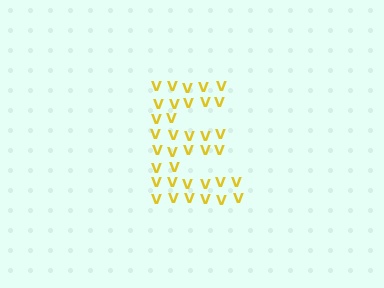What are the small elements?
The small elements are letter V's.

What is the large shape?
The large shape is the letter E.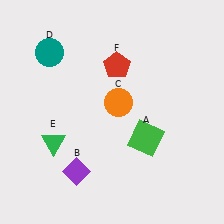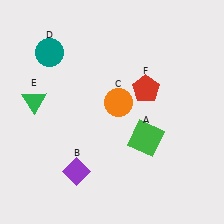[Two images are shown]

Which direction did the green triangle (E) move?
The green triangle (E) moved up.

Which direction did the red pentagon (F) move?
The red pentagon (F) moved right.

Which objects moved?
The objects that moved are: the green triangle (E), the red pentagon (F).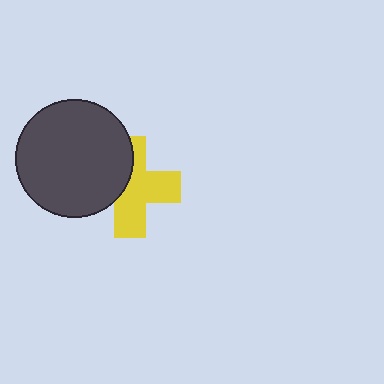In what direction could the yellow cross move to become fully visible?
The yellow cross could move right. That would shift it out from behind the dark gray circle entirely.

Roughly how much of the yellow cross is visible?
About half of it is visible (roughly 61%).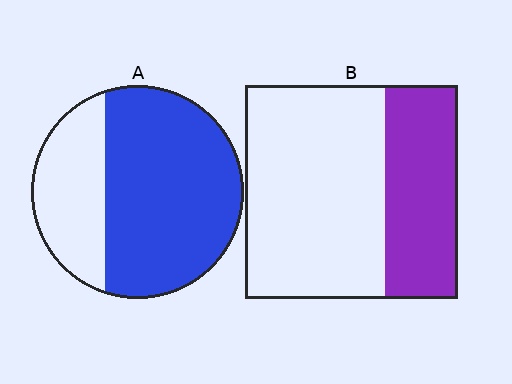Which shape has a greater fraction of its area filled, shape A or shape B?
Shape A.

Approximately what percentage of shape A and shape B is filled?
A is approximately 70% and B is approximately 35%.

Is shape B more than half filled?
No.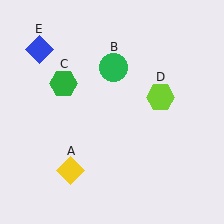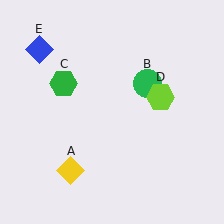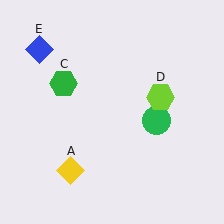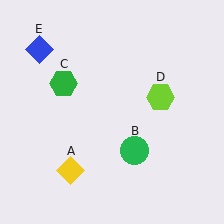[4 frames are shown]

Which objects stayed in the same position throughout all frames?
Yellow diamond (object A) and green hexagon (object C) and lime hexagon (object D) and blue diamond (object E) remained stationary.